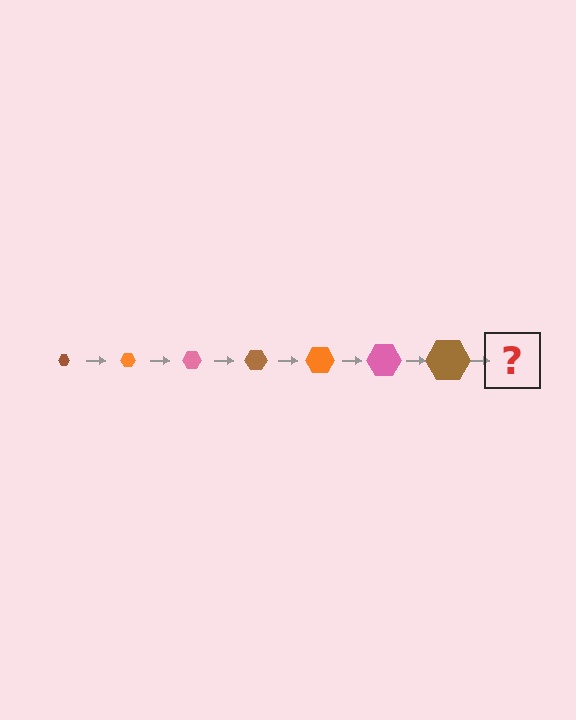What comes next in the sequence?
The next element should be an orange hexagon, larger than the previous one.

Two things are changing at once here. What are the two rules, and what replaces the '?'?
The two rules are that the hexagon grows larger each step and the color cycles through brown, orange, and pink. The '?' should be an orange hexagon, larger than the previous one.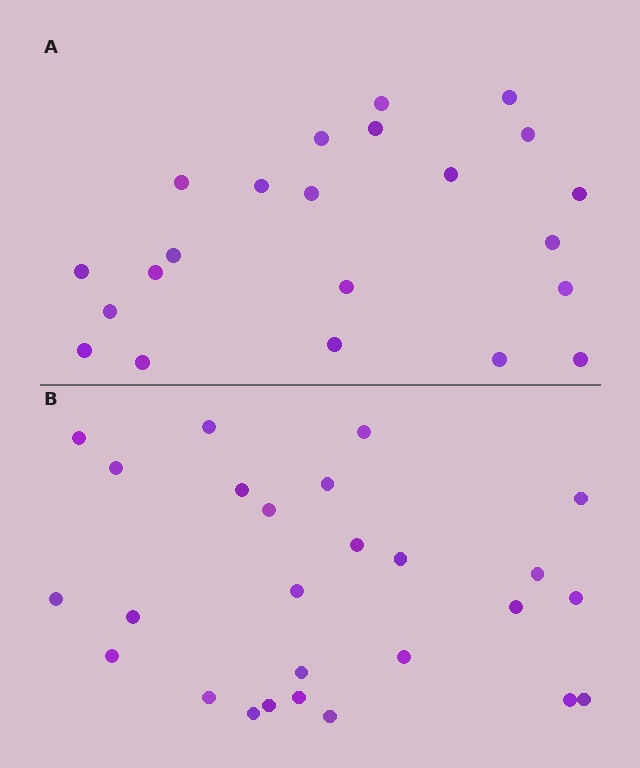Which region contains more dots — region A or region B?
Region B (the bottom region) has more dots.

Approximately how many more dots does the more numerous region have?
Region B has about 4 more dots than region A.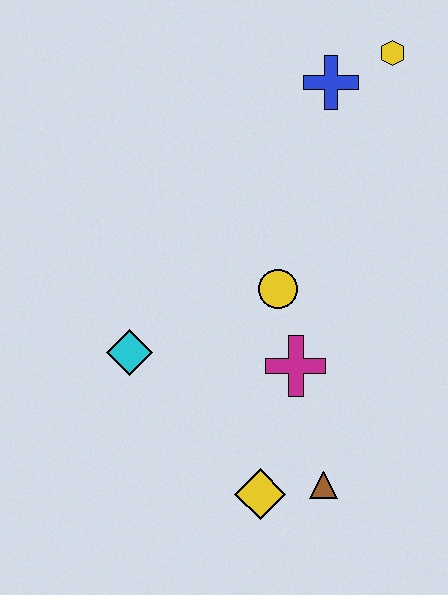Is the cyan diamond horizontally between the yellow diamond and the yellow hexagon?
No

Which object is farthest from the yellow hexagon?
The yellow diamond is farthest from the yellow hexagon.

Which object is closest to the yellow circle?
The magenta cross is closest to the yellow circle.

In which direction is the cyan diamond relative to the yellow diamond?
The cyan diamond is above the yellow diamond.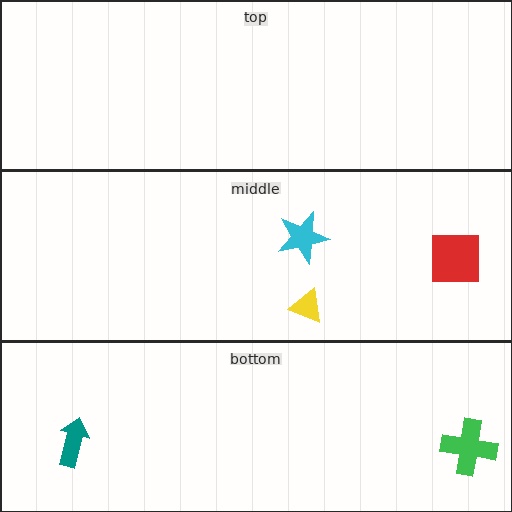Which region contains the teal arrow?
The bottom region.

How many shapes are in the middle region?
3.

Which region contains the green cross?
The bottom region.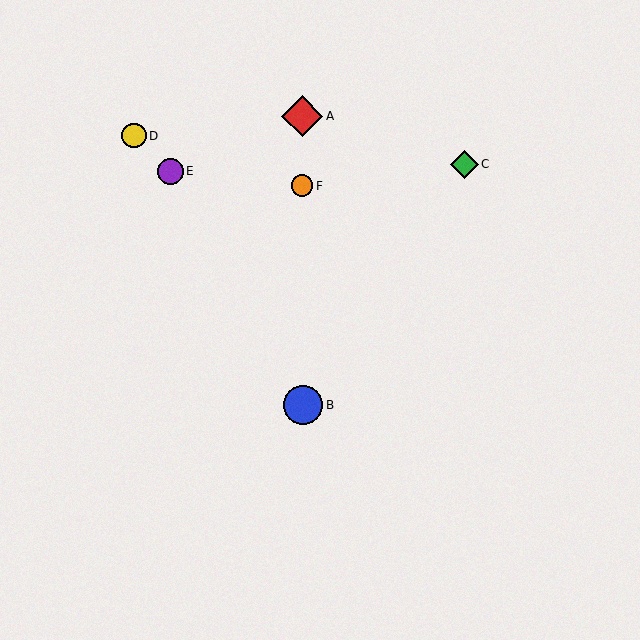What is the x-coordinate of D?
Object D is at x≈134.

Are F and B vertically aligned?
Yes, both are at x≈303.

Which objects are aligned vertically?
Objects A, B, F are aligned vertically.